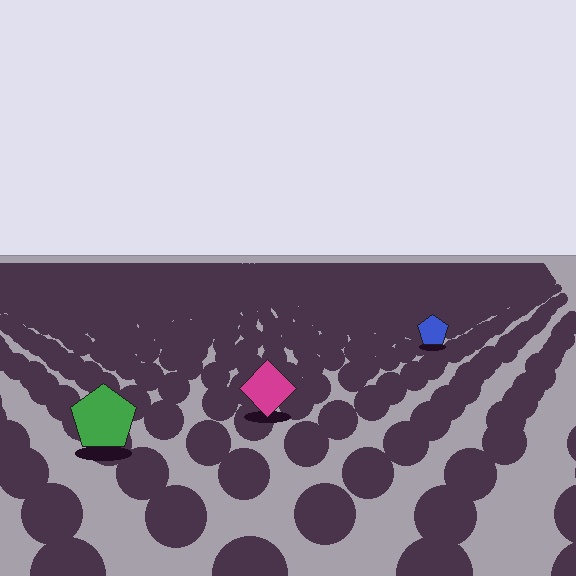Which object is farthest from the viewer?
The blue pentagon is farthest from the viewer. It appears smaller and the ground texture around it is denser.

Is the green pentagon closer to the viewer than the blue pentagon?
Yes. The green pentagon is closer — you can tell from the texture gradient: the ground texture is coarser near it.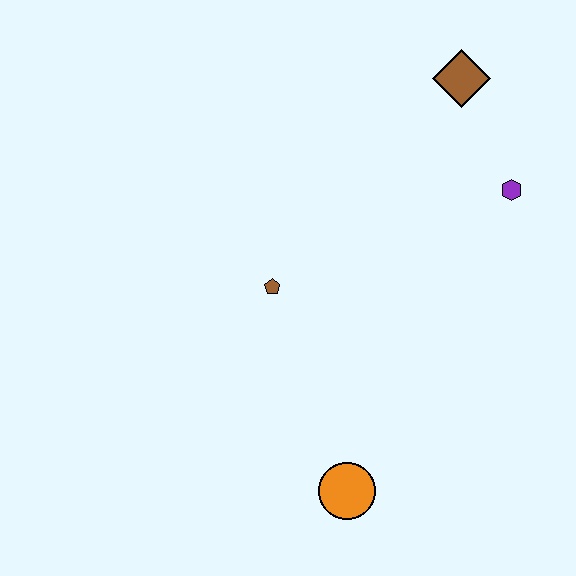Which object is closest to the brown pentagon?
The orange circle is closest to the brown pentagon.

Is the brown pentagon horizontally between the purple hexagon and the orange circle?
No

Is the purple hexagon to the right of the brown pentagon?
Yes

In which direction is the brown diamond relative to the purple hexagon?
The brown diamond is above the purple hexagon.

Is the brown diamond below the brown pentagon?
No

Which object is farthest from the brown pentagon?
The brown diamond is farthest from the brown pentagon.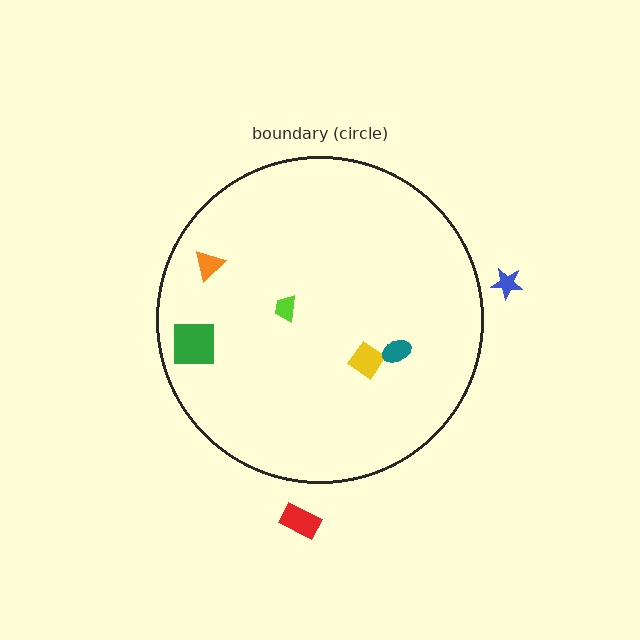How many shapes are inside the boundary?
5 inside, 2 outside.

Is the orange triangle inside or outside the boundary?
Inside.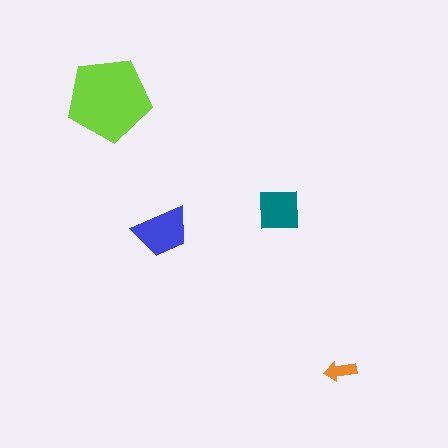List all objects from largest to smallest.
The lime pentagon, the blue trapezoid, the teal square, the orange arrow.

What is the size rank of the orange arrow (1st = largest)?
4th.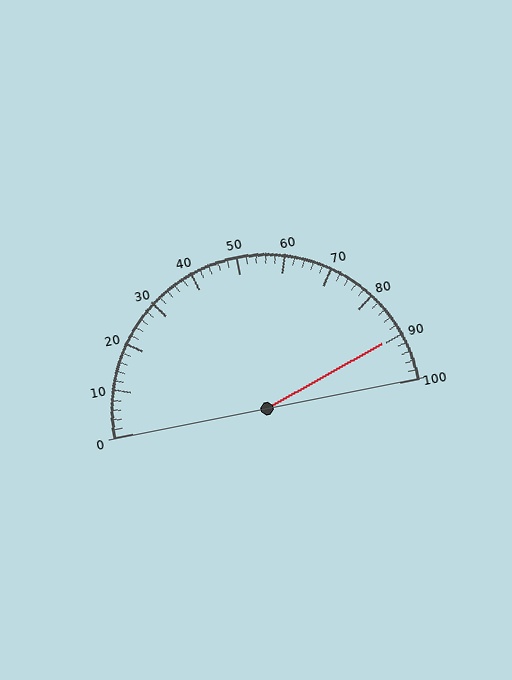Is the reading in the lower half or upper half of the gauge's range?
The reading is in the upper half of the range (0 to 100).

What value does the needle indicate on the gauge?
The needle indicates approximately 90.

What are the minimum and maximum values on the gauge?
The gauge ranges from 0 to 100.